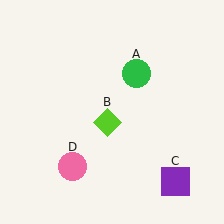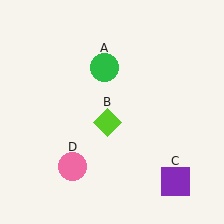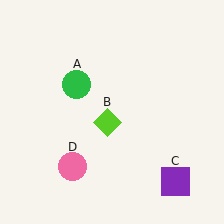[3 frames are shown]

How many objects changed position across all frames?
1 object changed position: green circle (object A).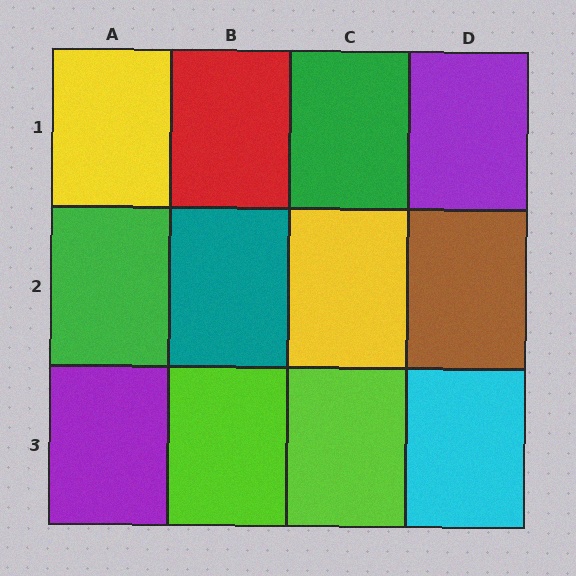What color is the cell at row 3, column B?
Lime.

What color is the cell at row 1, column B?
Red.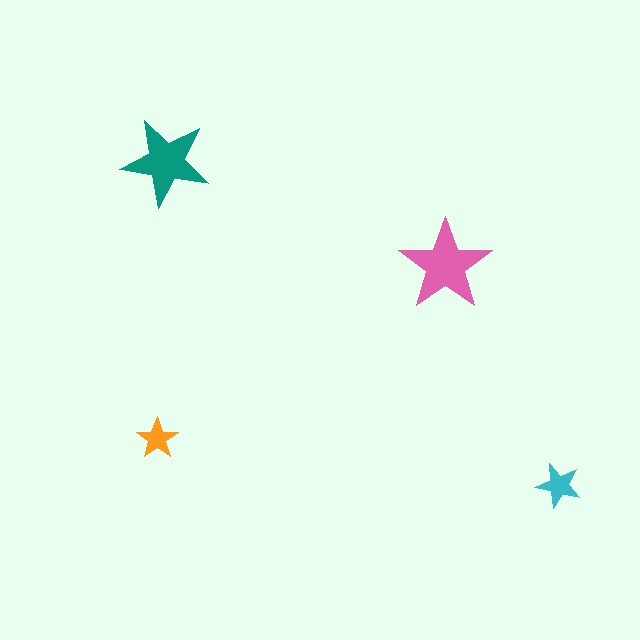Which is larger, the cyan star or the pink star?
The pink one.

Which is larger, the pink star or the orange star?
The pink one.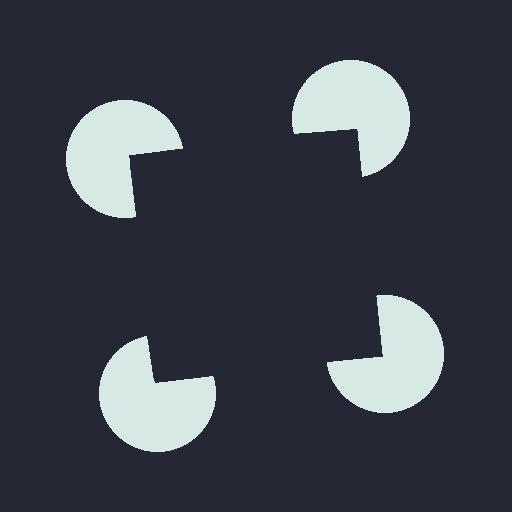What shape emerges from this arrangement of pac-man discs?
An illusory square — its edges are inferred from the aligned wedge cuts in the pac-man discs, not physically drawn.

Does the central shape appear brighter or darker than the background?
It typically appears slightly darker than the background, even though no actual brightness change is drawn.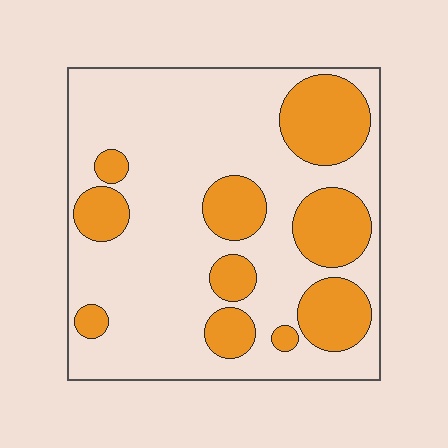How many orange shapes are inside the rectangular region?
10.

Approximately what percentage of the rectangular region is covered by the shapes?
Approximately 30%.